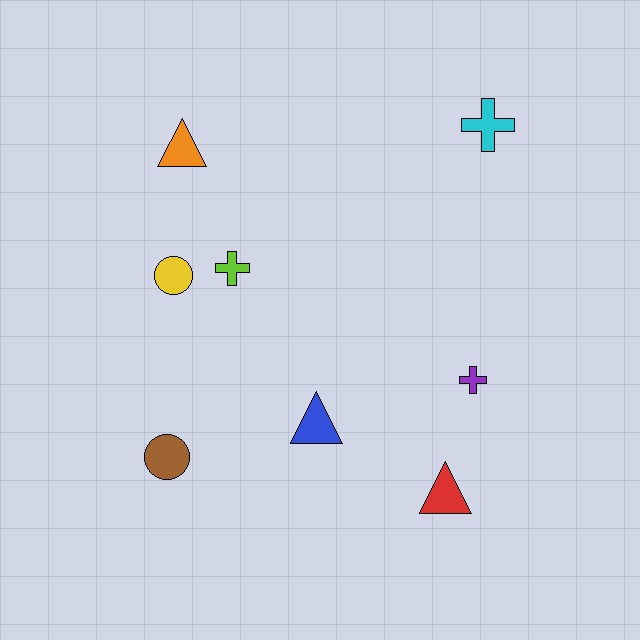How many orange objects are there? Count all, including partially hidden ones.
There is 1 orange object.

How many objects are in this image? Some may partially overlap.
There are 8 objects.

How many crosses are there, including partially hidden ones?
There are 3 crosses.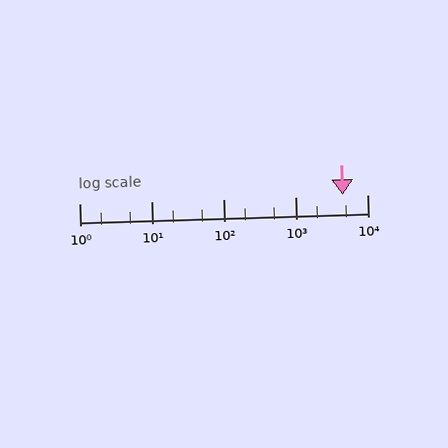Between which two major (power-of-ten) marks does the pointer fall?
The pointer is between 1000 and 10000.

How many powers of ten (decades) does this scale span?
The scale spans 4 decades, from 1 to 10000.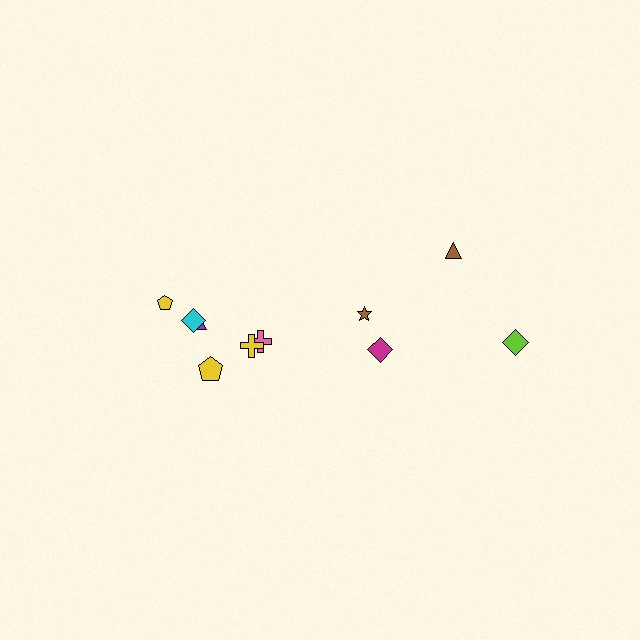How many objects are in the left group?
There are 6 objects.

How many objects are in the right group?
There are 4 objects.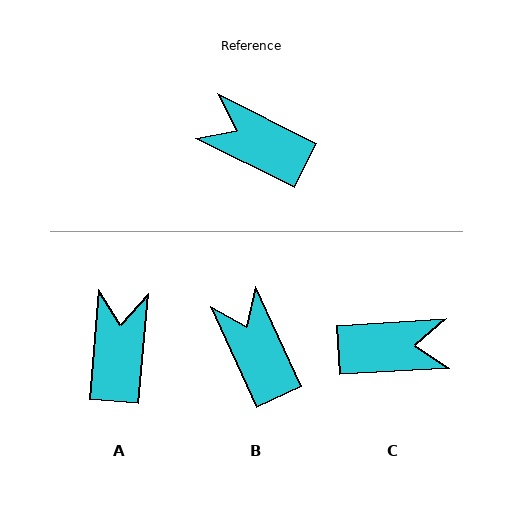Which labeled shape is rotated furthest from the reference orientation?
C, about 150 degrees away.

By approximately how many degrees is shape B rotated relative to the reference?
Approximately 39 degrees clockwise.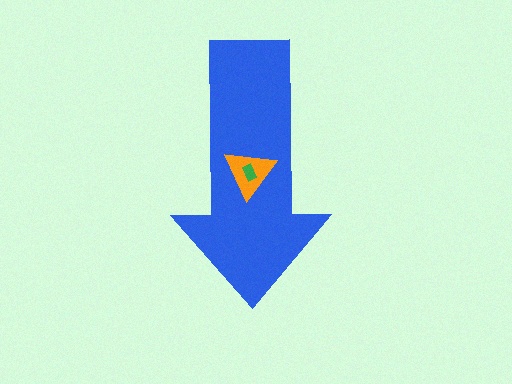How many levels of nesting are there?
3.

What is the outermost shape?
The blue arrow.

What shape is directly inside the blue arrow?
The orange triangle.